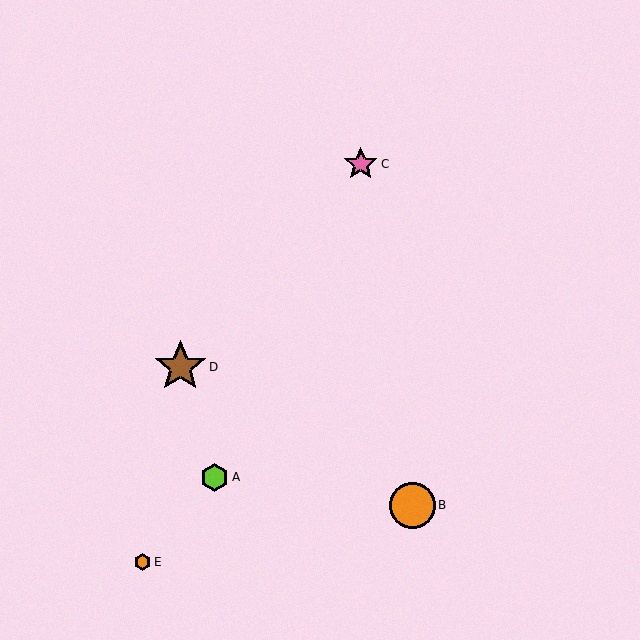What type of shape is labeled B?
Shape B is an orange circle.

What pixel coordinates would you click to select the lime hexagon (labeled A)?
Click at (215, 477) to select the lime hexagon A.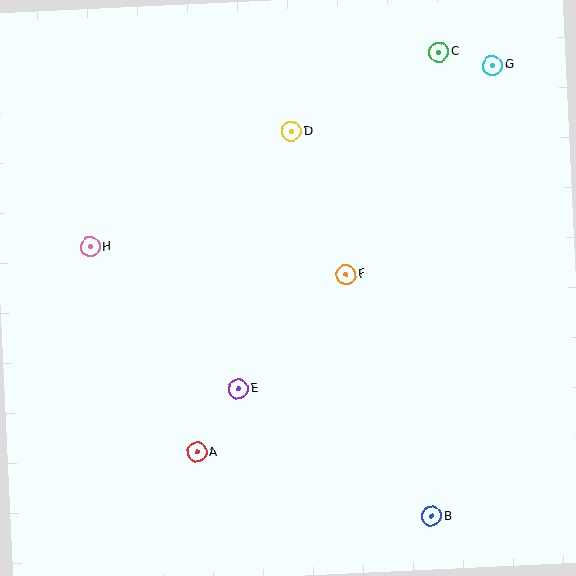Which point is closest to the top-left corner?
Point H is closest to the top-left corner.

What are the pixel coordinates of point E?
Point E is at (238, 389).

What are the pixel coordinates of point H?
Point H is at (90, 247).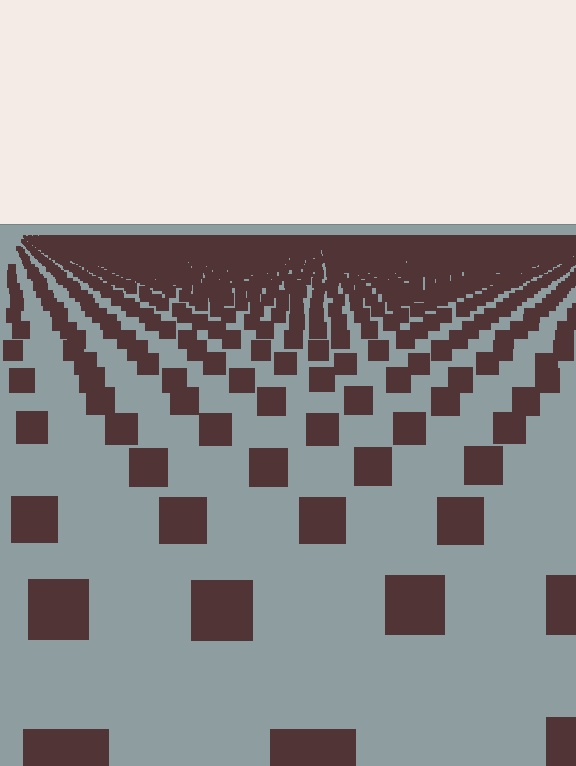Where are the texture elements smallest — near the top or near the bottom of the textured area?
Near the top.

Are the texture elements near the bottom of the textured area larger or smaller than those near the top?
Larger. Near the bottom, elements are closer to the viewer and appear at a bigger on-screen size.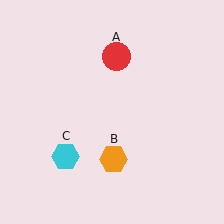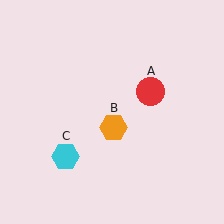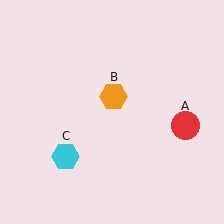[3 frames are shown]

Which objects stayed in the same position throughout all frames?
Cyan hexagon (object C) remained stationary.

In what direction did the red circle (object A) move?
The red circle (object A) moved down and to the right.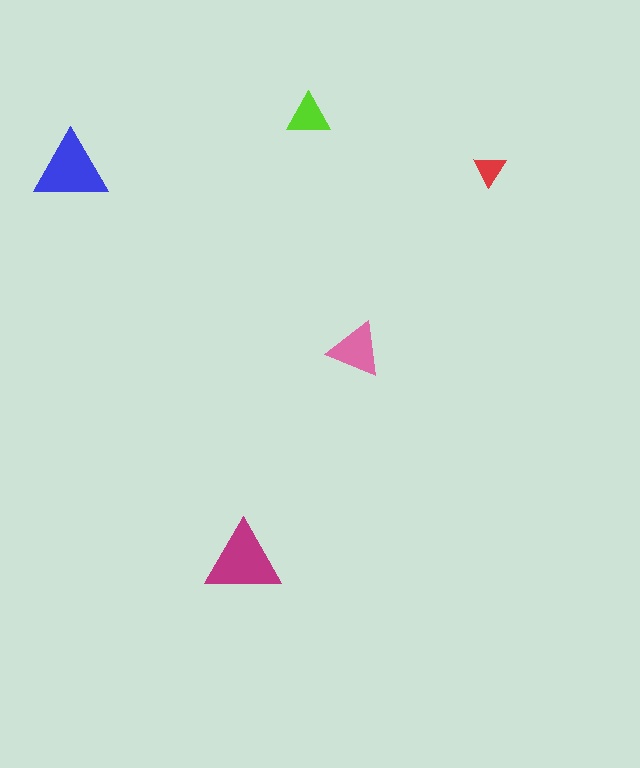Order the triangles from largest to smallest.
the magenta one, the blue one, the pink one, the lime one, the red one.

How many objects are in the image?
There are 5 objects in the image.